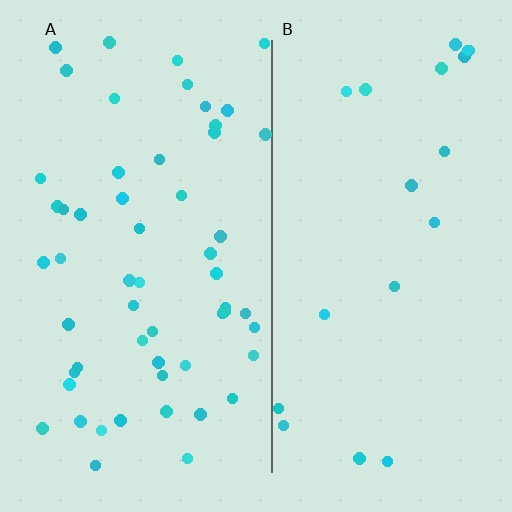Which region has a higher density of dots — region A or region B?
A (the left).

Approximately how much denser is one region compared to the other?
Approximately 2.9× — region A over region B.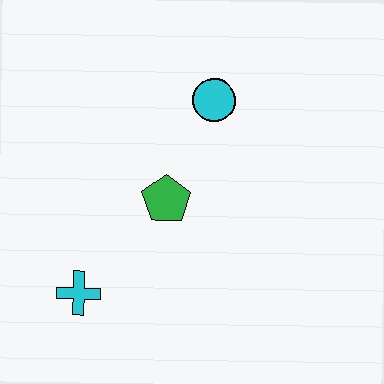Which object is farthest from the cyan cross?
The cyan circle is farthest from the cyan cross.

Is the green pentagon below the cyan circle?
Yes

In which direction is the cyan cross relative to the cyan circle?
The cyan cross is below the cyan circle.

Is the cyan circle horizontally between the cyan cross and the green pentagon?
No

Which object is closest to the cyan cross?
The green pentagon is closest to the cyan cross.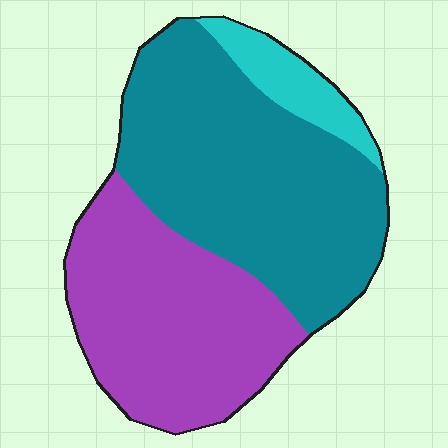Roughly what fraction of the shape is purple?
Purple takes up between a quarter and a half of the shape.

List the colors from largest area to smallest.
From largest to smallest: teal, purple, cyan.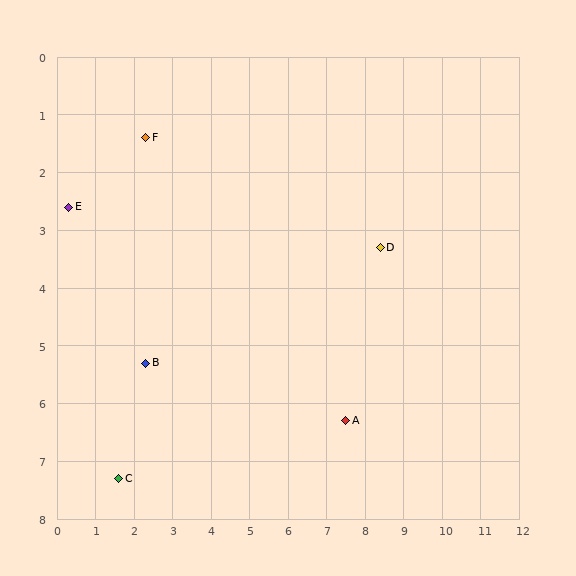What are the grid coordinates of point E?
Point E is at approximately (0.3, 2.6).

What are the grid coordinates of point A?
Point A is at approximately (7.5, 6.3).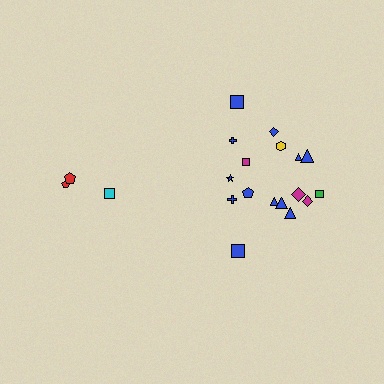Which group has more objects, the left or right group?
The right group.